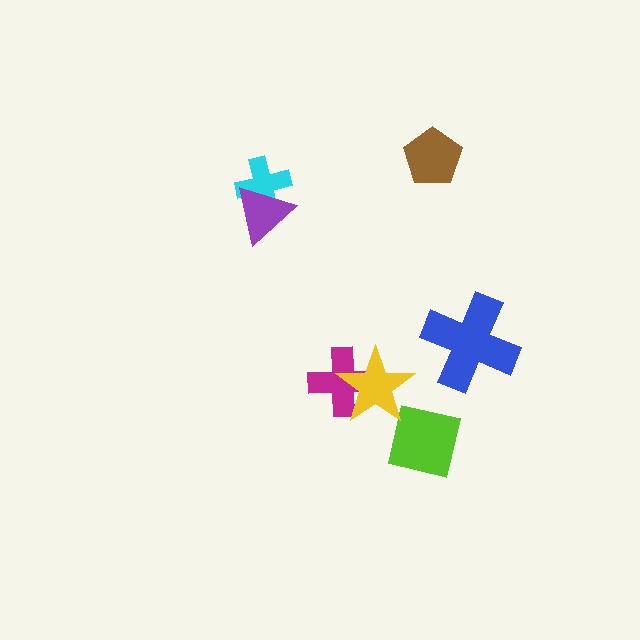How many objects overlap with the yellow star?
2 objects overlap with the yellow star.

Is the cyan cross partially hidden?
Yes, it is partially covered by another shape.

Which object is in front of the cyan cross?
The purple triangle is in front of the cyan cross.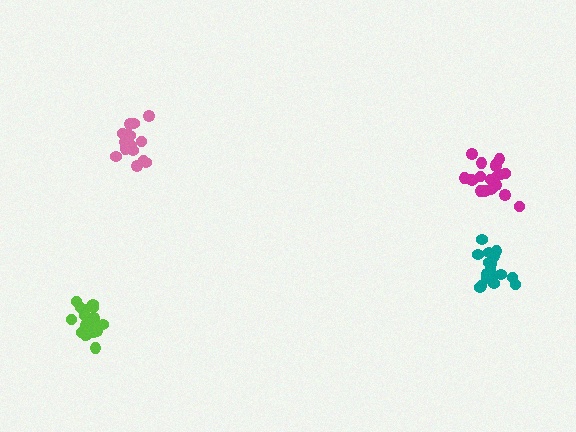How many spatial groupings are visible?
There are 4 spatial groupings.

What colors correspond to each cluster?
The clusters are colored: pink, magenta, teal, lime.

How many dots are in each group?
Group 1: 17 dots, Group 2: 19 dots, Group 3: 17 dots, Group 4: 19 dots (72 total).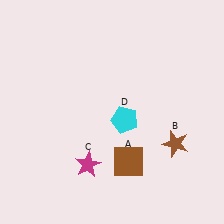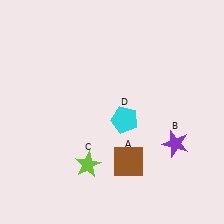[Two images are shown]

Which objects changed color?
B changed from brown to purple. C changed from magenta to lime.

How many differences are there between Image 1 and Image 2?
There are 2 differences between the two images.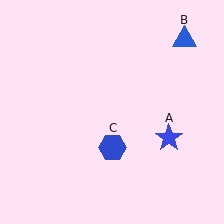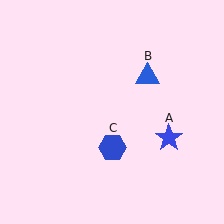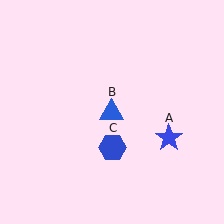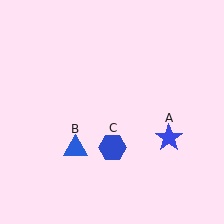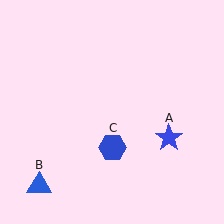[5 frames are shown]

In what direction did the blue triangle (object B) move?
The blue triangle (object B) moved down and to the left.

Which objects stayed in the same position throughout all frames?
Blue star (object A) and blue hexagon (object C) remained stationary.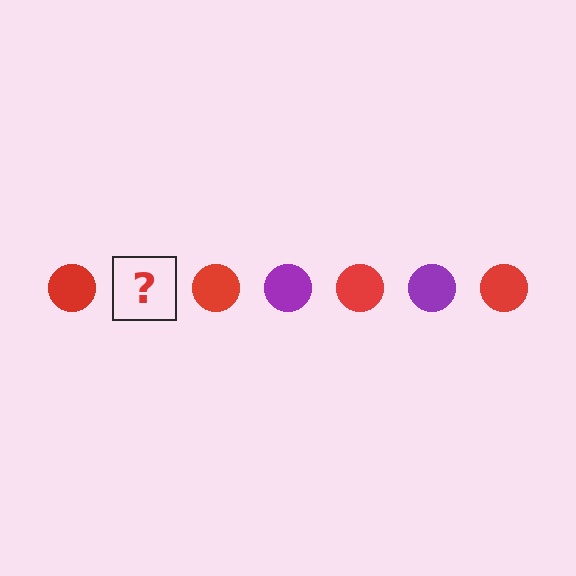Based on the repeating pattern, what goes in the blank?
The blank should be a purple circle.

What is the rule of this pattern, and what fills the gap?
The rule is that the pattern cycles through red, purple circles. The gap should be filled with a purple circle.